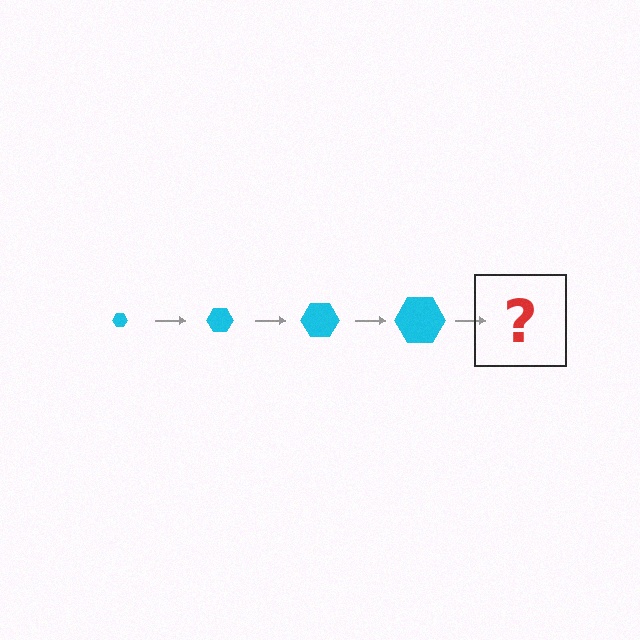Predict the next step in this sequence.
The next step is a cyan hexagon, larger than the previous one.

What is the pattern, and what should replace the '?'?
The pattern is that the hexagon gets progressively larger each step. The '?' should be a cyan hexagon, larger than the previous one.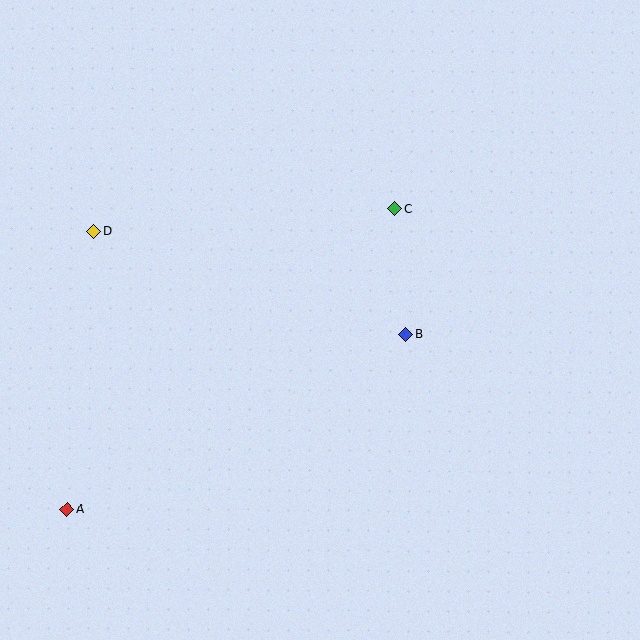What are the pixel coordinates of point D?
Point D is at (94, 231).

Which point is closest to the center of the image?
Point B at (405, 334) is closest to the center.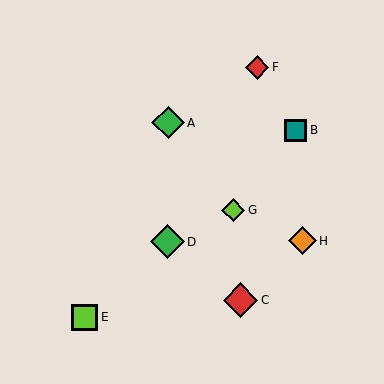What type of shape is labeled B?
Shape B is a teal square.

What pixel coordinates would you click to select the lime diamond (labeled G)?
Click at (233, 210) to select the lime diamond G.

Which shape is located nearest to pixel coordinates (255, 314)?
The red diamond (labeled C) at (241, 300) is nearest to that location.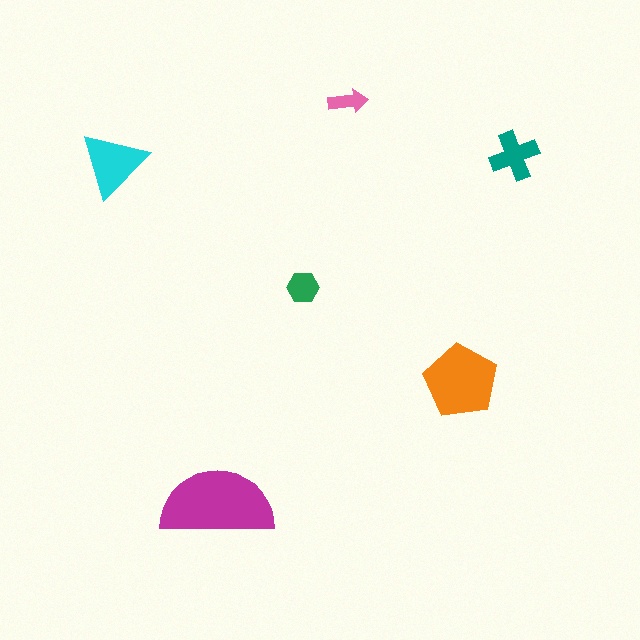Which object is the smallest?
The pink arrow.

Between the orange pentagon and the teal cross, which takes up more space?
The orange pentagon.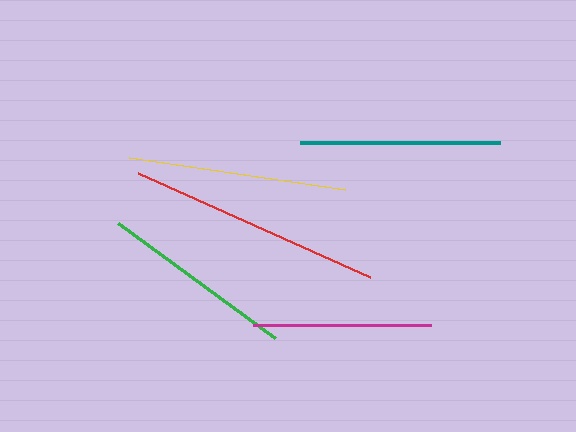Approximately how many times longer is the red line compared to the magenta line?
The red line is approximately 1.4 times the length of the magenta line.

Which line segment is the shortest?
The magenta line is the shortest at approximately 178 pixels.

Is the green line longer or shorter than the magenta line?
The green line is longer than the magenta line.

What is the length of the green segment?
The green segment is approximately 194 pixels long.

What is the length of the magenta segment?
The magenta segment is approximately 178 pixels long.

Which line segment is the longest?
The red line is the longest at approximately 254 pixels.